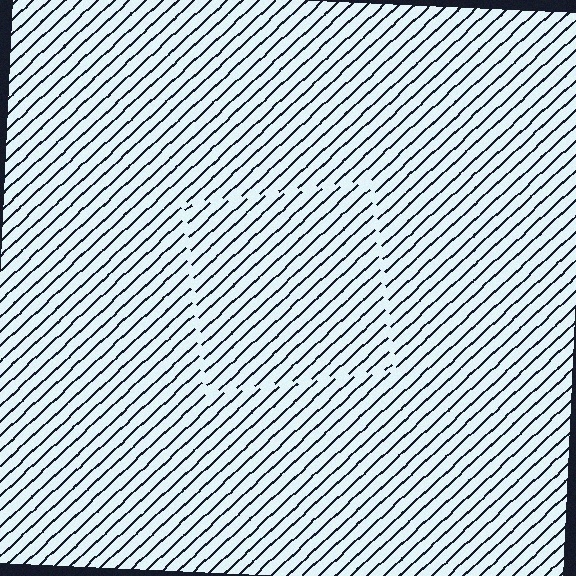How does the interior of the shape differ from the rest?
The interior of the shape contains the same grating, shifted by half a period — the contour is defined by the phase discontinuity where line-ends from the inner and outer gratings abut.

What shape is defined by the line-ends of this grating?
An illusory square. The interior of the shape contains the same grating, shifted by half a period — the contour is defined by the phase discontinuity where line-ends from the inner and outer gratings abut.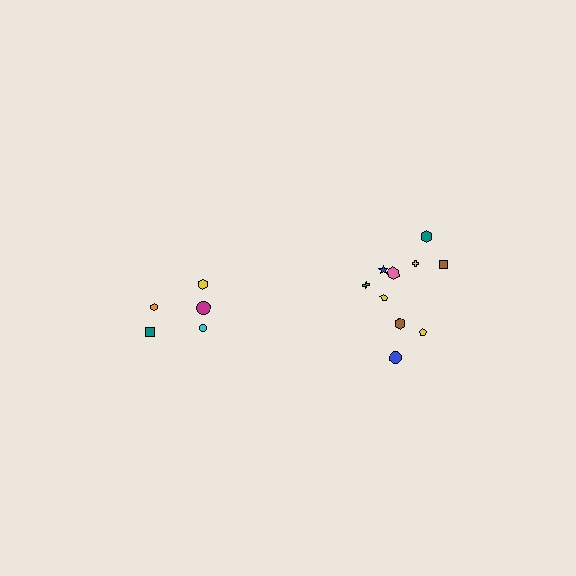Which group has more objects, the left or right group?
The right group.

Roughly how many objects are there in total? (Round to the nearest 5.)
Roughly 15 objects in total.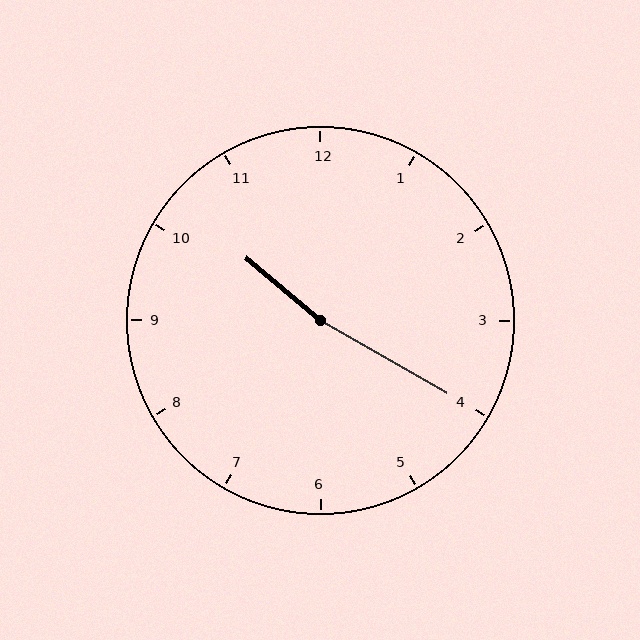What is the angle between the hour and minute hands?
Approximately 170 degrees.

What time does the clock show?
10:20.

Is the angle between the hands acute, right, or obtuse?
It is obtuse.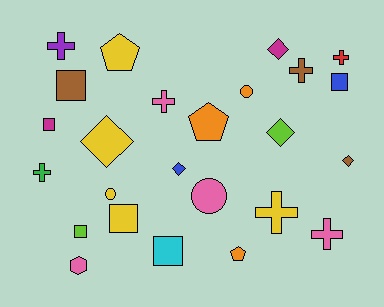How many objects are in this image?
There are 25 objects.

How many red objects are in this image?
There is 1 red object.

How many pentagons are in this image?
There are 3 pentagons.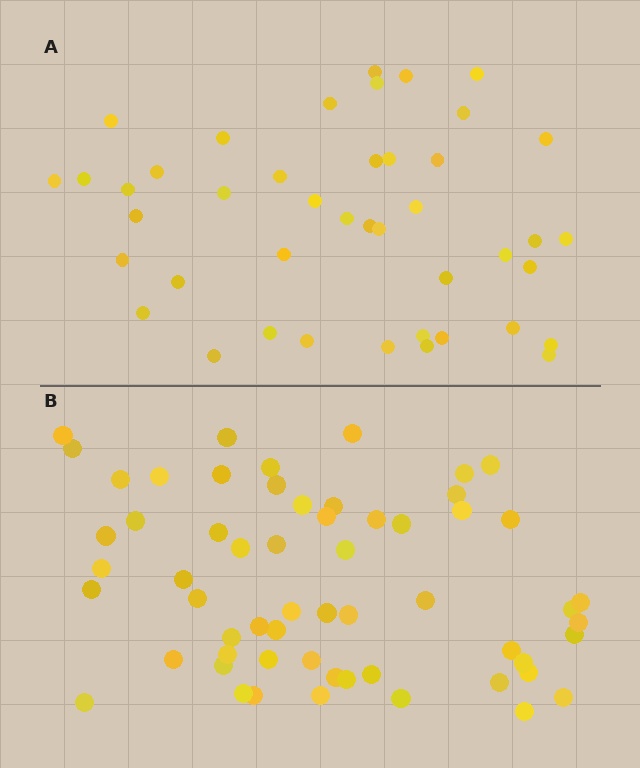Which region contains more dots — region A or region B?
Region B (the bottom region) has more dots.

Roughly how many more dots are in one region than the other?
Region B has approximately 15 more dots than region A.